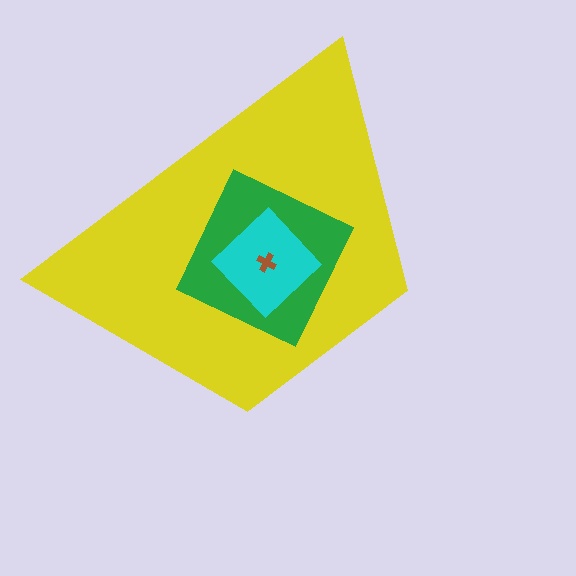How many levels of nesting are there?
4.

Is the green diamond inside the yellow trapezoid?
Yes.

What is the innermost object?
The brown cross.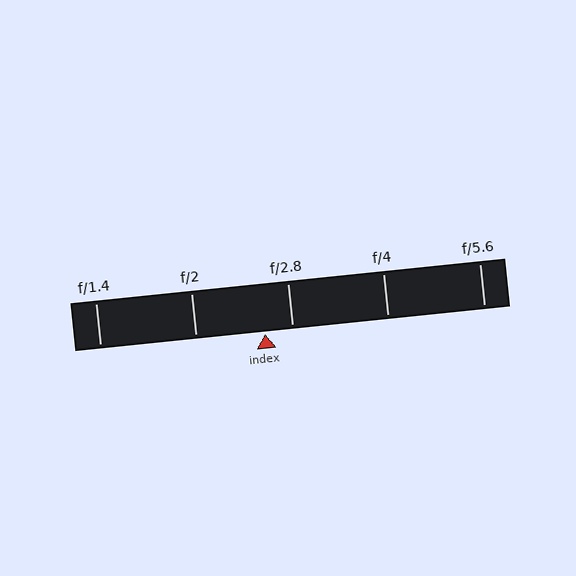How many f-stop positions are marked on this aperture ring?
There are 5 f-stop positions marked.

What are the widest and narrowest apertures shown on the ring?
The widest aperture shown is f/1.4 and the narrowest is f/5.6.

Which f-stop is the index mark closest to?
The index mark is closest to f/2.8.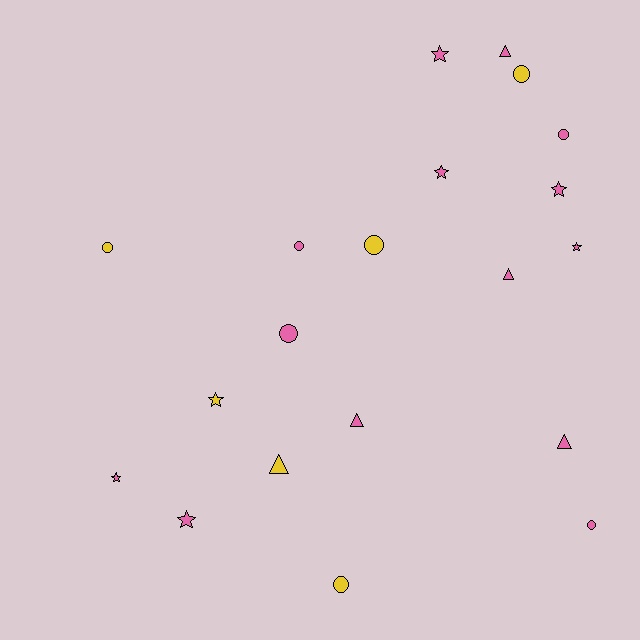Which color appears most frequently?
Pink, with 14 objects.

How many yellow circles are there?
There are 4 yellow circles.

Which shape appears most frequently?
Circle, with 8 objects.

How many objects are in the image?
There are 20 objects.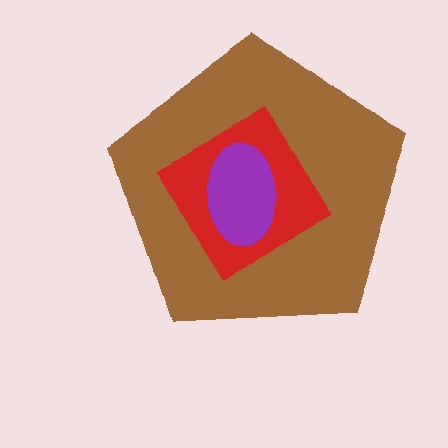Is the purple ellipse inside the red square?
Yes.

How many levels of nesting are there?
3.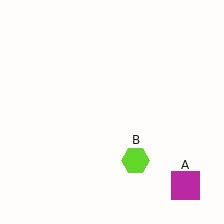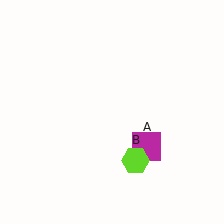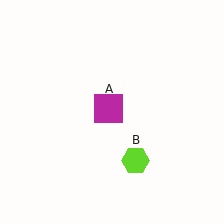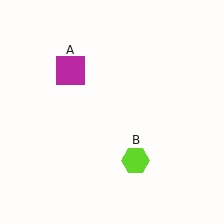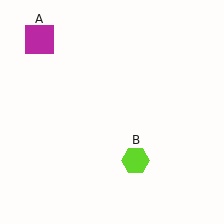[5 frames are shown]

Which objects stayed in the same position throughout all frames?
Lime hexagon (object B) remained stationary.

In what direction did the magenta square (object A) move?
The magenta square (object A) moved up and to the left.